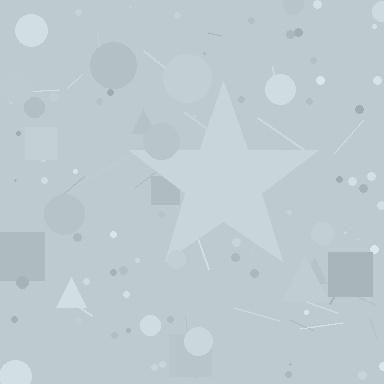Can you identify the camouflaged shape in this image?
The camouflaged shape is a star.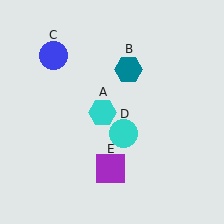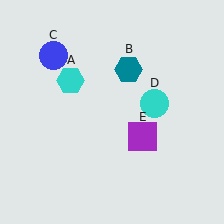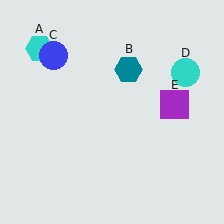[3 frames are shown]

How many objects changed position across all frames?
3 objects changed position: cyan hexagon (object A), cyan circle (object D), purple square (object E).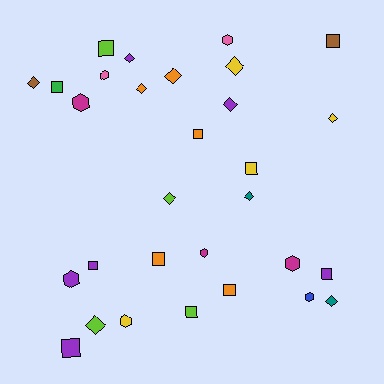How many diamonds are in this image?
There are 11 diamonds.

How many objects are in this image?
There are 30 objects.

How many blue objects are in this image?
There is 1 blue object.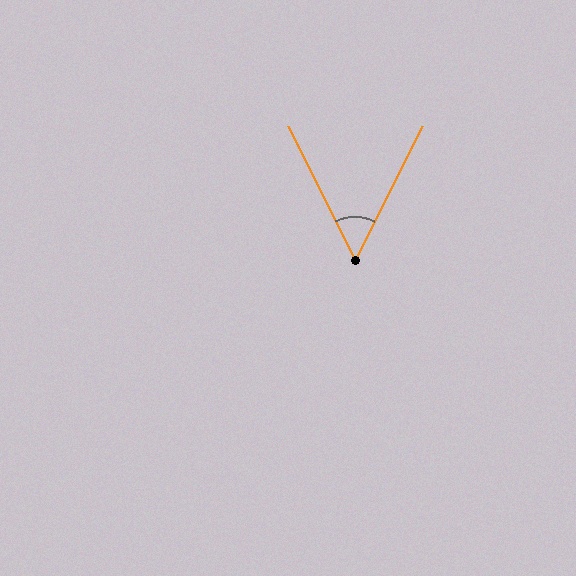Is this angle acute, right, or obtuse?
It is acute.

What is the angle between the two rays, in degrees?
Approximately 54 degrees.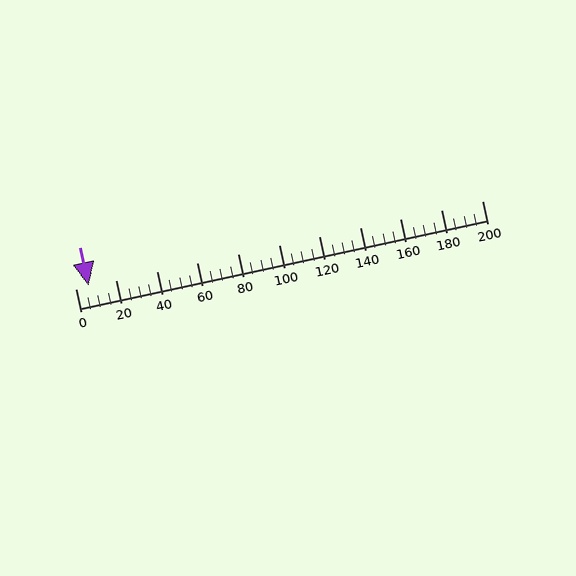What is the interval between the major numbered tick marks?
The major tick marks are spaced 20 units apart.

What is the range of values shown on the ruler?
The ruler shows values from 0 to 200.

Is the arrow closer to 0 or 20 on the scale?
The arrow is closer to 0.